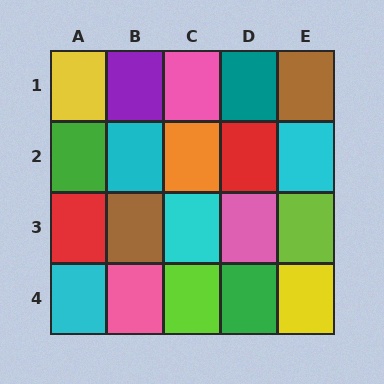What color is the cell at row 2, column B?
Cyan.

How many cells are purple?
1 cell is purple.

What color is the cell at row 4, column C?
Lime.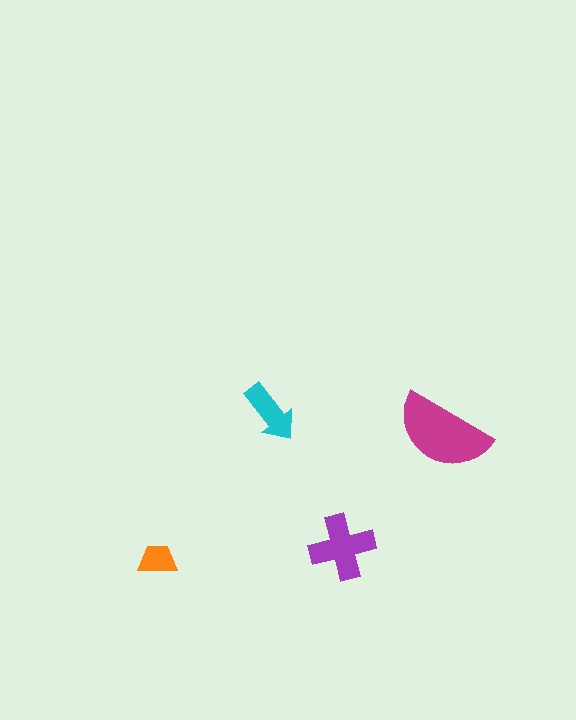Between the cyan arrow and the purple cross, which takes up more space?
The purple cross.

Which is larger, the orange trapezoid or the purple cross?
The purple cross.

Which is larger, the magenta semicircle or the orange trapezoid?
The magenta semicircle.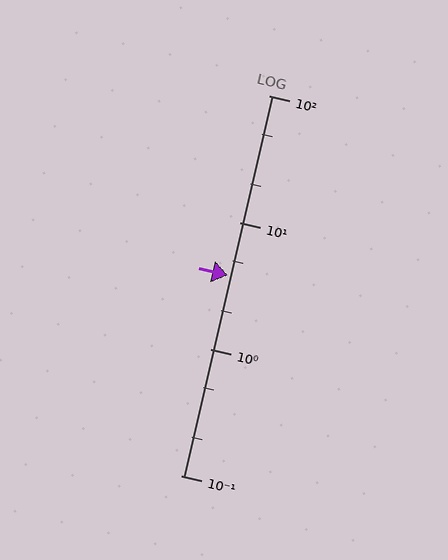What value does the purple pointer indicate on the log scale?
The pointer indicates approximately 3.8.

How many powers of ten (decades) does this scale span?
The scale spans 3 decades, from 0.1 to 100.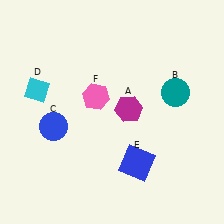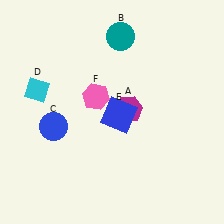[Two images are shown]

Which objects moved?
The objects that moved are: the teal circle (B), the blue square (E).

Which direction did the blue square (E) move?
The blue square (E) moved up.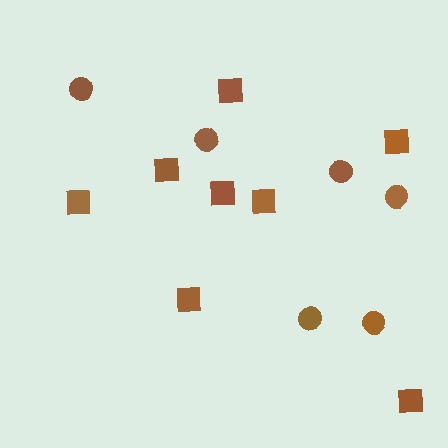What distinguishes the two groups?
There are 2 groups: one group of circles (6) and one group of squares (8).